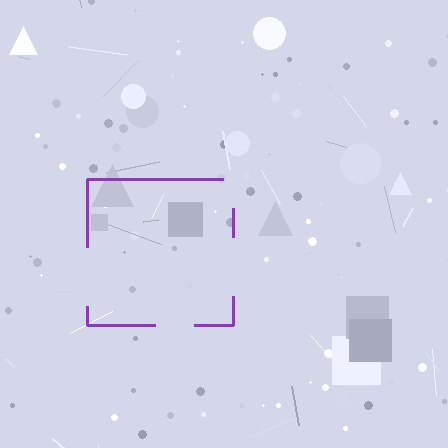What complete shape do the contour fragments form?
The contour fragments form a square.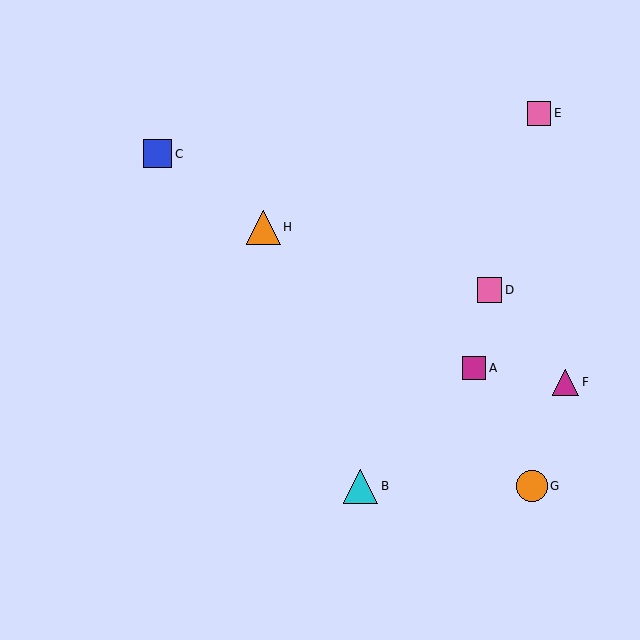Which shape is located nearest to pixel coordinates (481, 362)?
The magenta square (labeled A) at (474, 368) is nearest to that location.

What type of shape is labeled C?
Shape C is a blue square.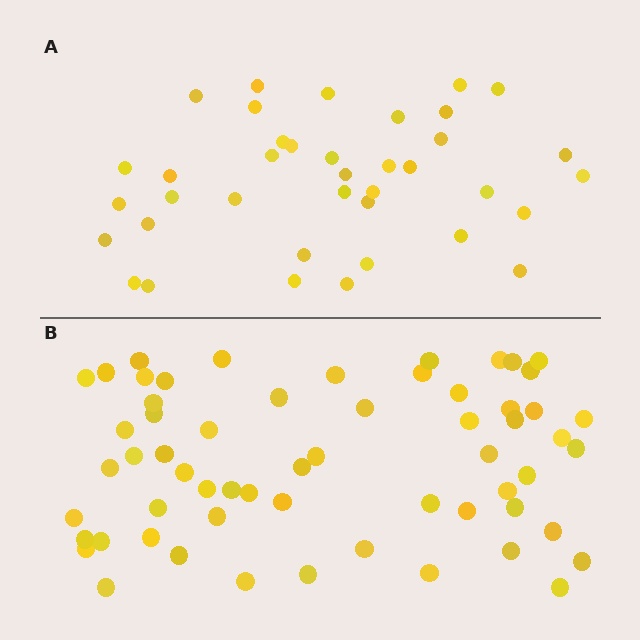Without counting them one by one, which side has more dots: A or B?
Region B (the bottom region) has more dots.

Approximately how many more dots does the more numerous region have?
Region B has approximately 20 more dots than region A.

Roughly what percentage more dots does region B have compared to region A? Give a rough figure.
About 60% more.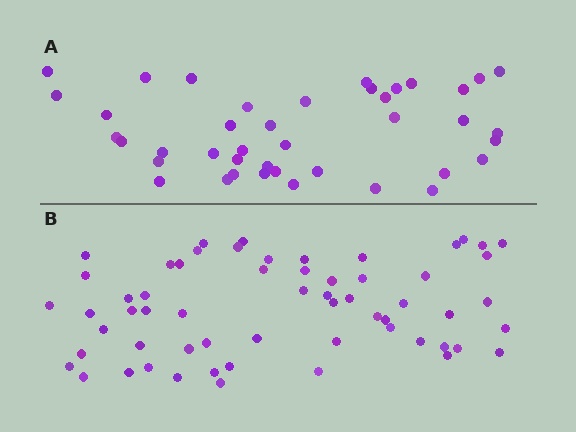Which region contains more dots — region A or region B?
Region B (the bottom region) has more dots.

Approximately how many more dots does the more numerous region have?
Region B has approximately 20 more dots than region A.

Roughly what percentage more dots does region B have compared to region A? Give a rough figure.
About 45% more.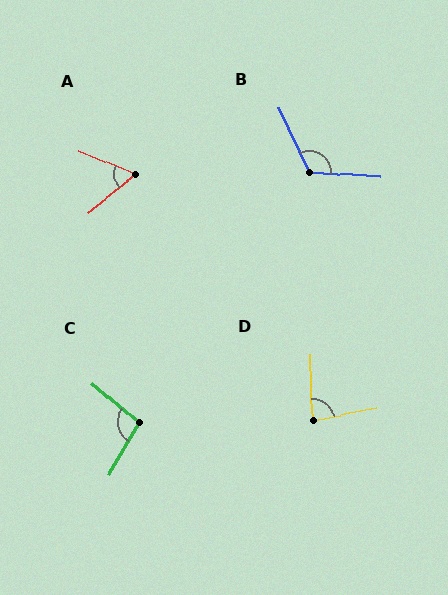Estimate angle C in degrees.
Approximately 100 degrees.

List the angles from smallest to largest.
A (61°), D (81°), C (100°), B (118°).